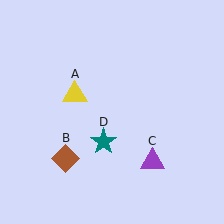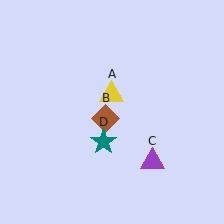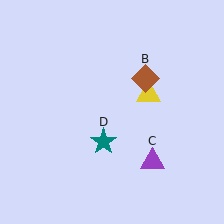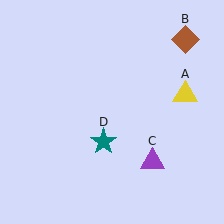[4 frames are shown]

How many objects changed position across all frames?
2 objects changed position: yellow triangle (object A), brown diamond (object B).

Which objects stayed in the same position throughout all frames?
Purple triangle (object C) and teal star (object D) remained stationary.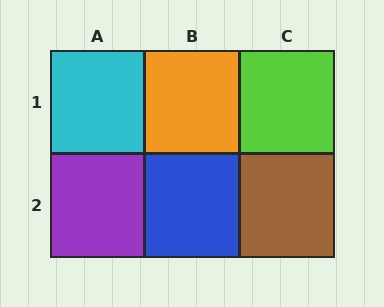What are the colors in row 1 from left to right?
Cyan, orange, lime.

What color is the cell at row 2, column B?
Blue.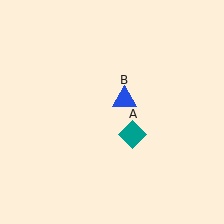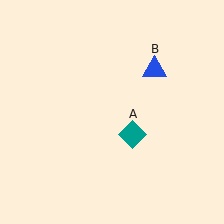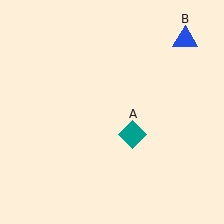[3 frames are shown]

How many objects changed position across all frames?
1 object changed position: blue triangle (object B).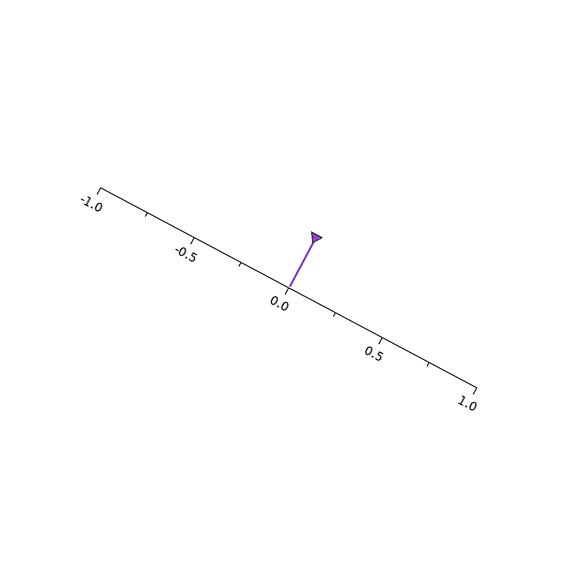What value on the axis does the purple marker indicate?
The marker indicates approximately 0.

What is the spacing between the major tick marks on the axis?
The major ticks are spaced 0.5 apart.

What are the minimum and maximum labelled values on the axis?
The axis runs from -1.0 to 1.0.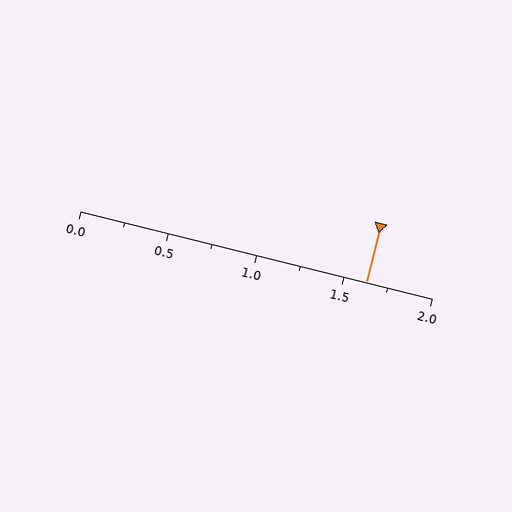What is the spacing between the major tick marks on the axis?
The major ticks are spaced 0.5 apart.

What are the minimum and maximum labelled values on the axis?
The axis runs from 0.0 to 2.0.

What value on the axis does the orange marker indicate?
The marker indicates approximately 1.62.